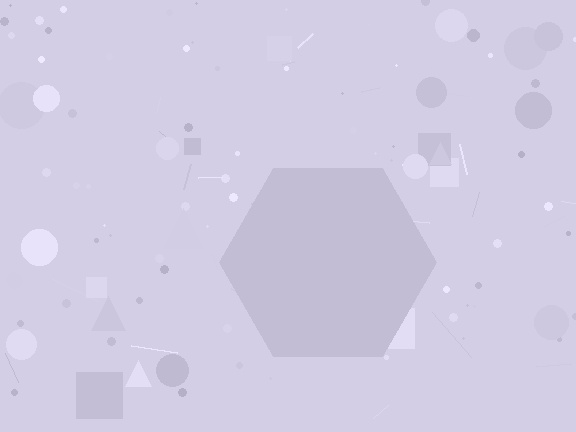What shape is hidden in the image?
A hexagon is hidden in the image.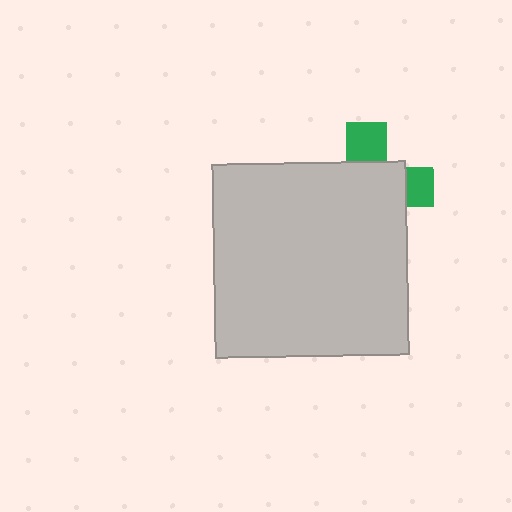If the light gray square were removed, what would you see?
You would see the complete green cross.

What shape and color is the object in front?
The object in front is a light gray square.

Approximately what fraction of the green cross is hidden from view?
Roughly 70% of the green cross is hidden behind the light gray square.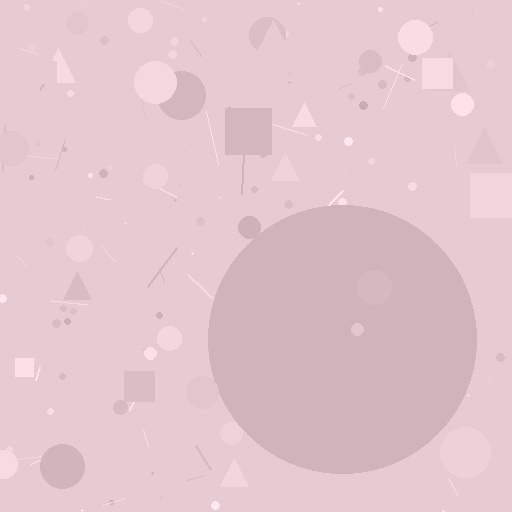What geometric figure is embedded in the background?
A circle is embedded in the background.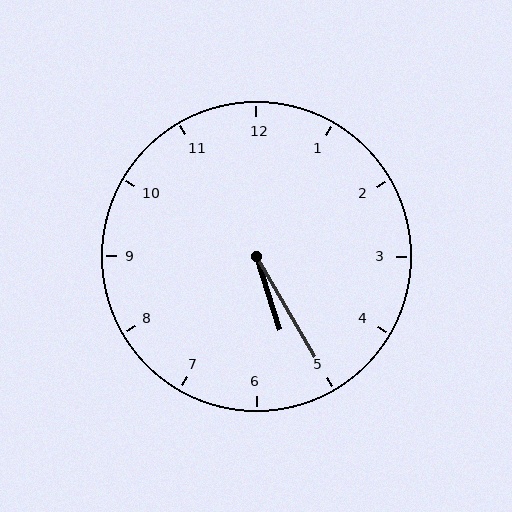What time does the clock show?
5:25.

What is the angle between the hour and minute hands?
Approximately 12 degrees.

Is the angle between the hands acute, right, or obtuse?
It is acute.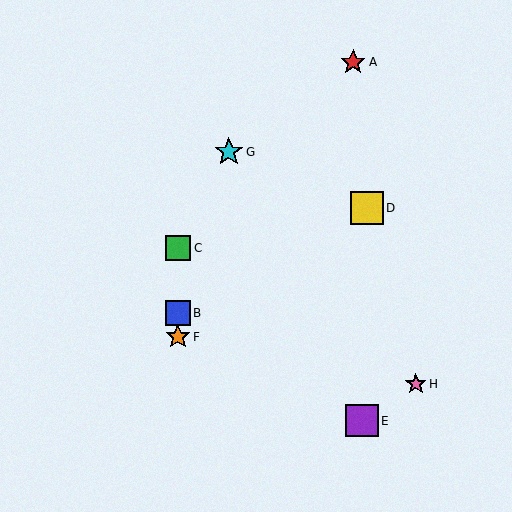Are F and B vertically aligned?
Yes, both are at x≈178.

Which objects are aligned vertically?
Objects B, C, F are aligned vertically.